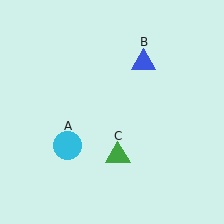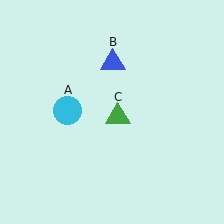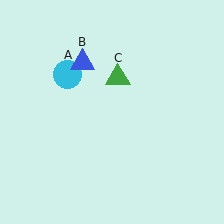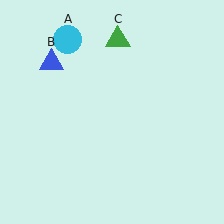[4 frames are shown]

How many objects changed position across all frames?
3 objects changed position: cyan circle (object A), blue triangle (object B), green triangle (object C).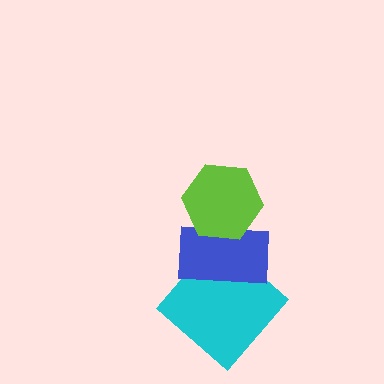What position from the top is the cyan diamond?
The cyan diamond is 3rd from the top.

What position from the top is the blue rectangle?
The blue rectangle is 2nd from the top.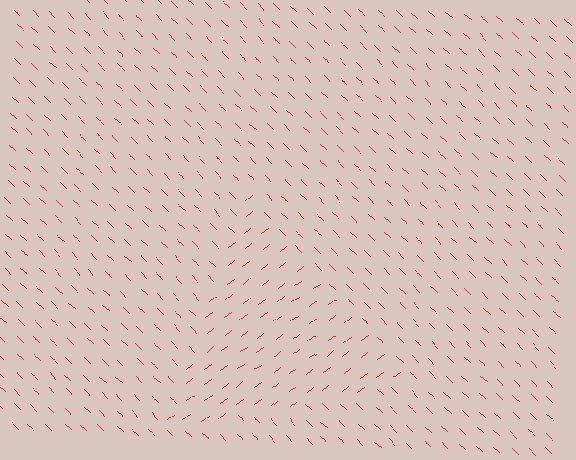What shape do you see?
I see a triangle.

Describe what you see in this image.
The image is filled with small red line segments. A triangle region in the image has lines oriented differently from the surrounding lines, creating a visible texture boundary.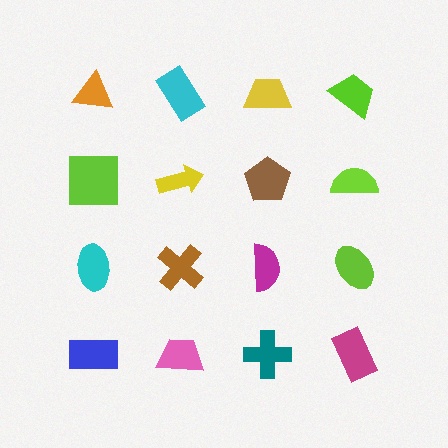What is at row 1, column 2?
A cyan rectangle.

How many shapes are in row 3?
4 shapes.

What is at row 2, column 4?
A lime semicircle.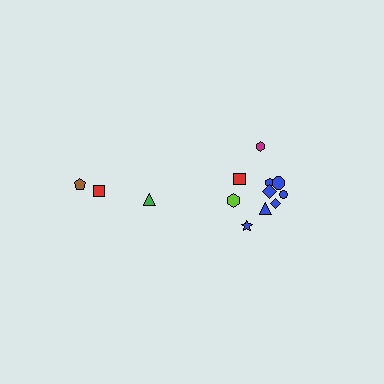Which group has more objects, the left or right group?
The right group.